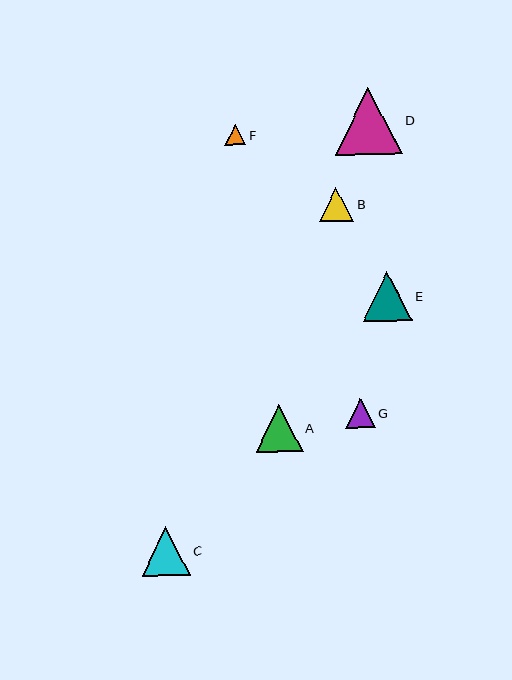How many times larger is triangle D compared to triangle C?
Triangle D is approximately 1.4 times the size of triangle C.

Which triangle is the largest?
Triangle D is the largest with a size of approximately 67 pixels.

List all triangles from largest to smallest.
From largest to smallest: D, E, C, A, B, G, F.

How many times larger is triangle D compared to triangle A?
Triangle D is approximately 1.4 times the size of triangle A.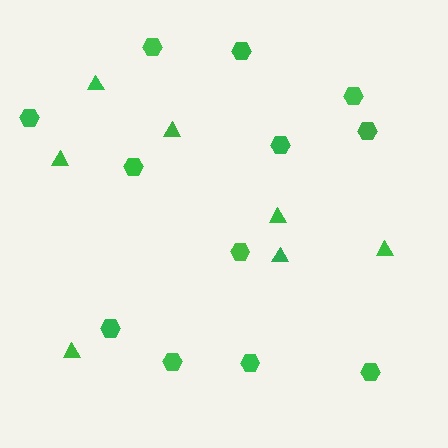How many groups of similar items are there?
There are 2 groups: one group of hexagons (12) and one group of triangles (7).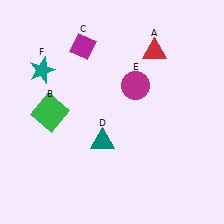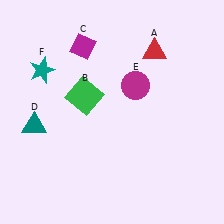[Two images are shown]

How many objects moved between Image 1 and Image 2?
2 objects moved between the two images.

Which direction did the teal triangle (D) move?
The teal triangle (D) moved left.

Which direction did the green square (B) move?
The green square (B) moved right.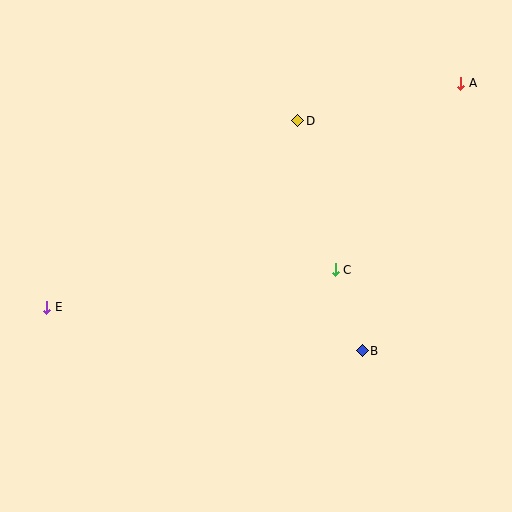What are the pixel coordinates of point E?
Point E is at (47, 307).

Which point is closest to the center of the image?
Point C at (335, 270) is closest to the center.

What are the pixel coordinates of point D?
Point D is at (298, 121).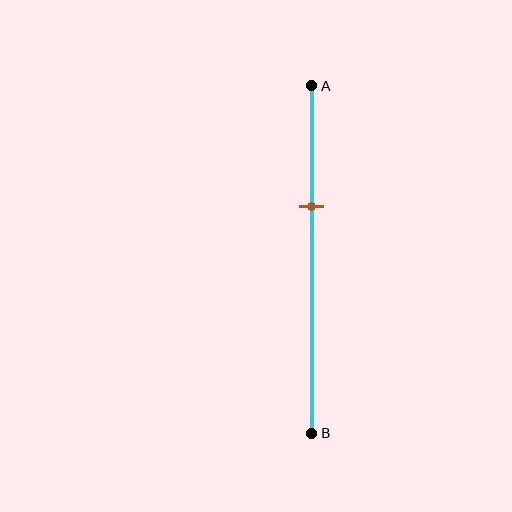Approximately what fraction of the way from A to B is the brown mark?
The brown mark is approximately 35% of the way from A to B.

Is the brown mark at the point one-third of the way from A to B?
Yes, the mark is approximately at the one-third point.